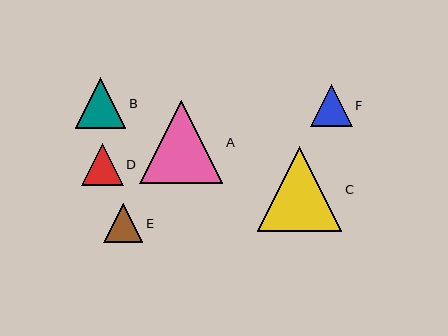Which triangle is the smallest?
Triangle E is the smallest with a size of approximately 39 pixels.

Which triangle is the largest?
Triangle C is the largest with a size of approximately 84 pixels.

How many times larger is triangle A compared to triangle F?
Triangle A is approximately 2.0 times the size of triangle F.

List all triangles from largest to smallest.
From largest to smallest: C, A, B, D, F, E.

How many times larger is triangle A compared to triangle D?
Triangle A is approximately 2.0 times the size of triangle D.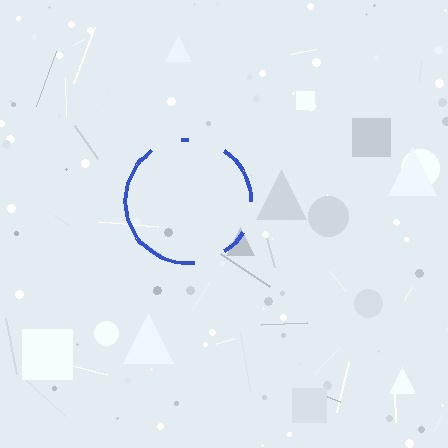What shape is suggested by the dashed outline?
The dashed outline suggests a circle.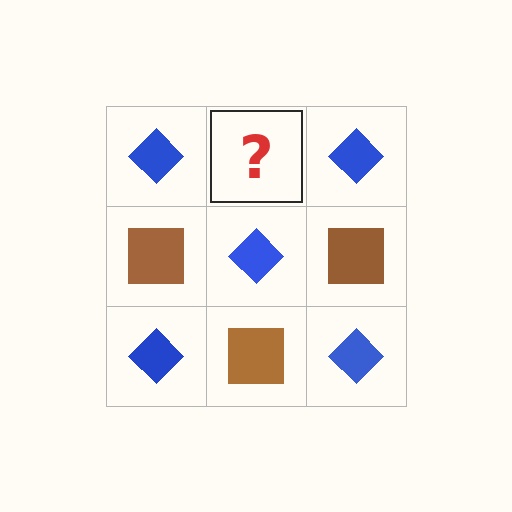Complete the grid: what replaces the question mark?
The question mark should be replaced with a brown square.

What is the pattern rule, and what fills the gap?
The rule is that it alternates blue diamond and brown square in a checkerboard pattern. The gap should be filled with a brown square.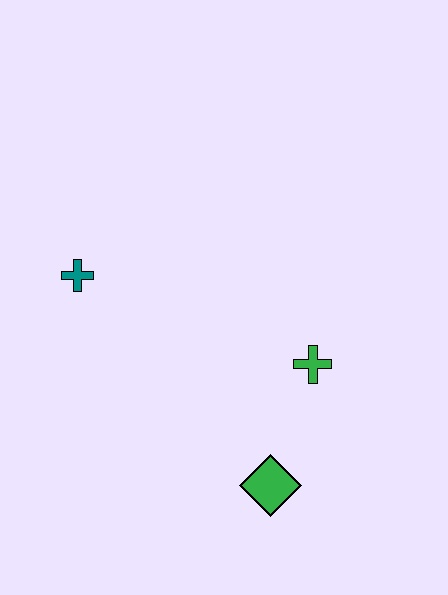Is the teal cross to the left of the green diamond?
Yes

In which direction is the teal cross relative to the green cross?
The teal cross is to the left of the green cross.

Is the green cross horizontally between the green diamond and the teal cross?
No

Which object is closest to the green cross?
The green diamond is closest to the green cross.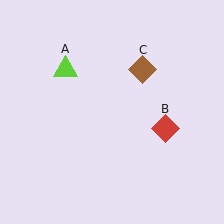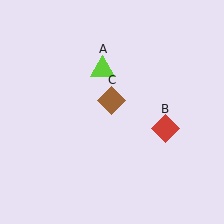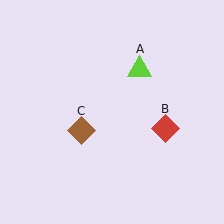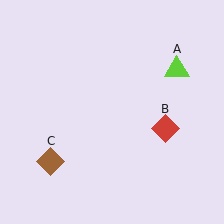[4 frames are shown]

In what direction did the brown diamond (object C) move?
The brown diamond (object C) moved down and to the left.